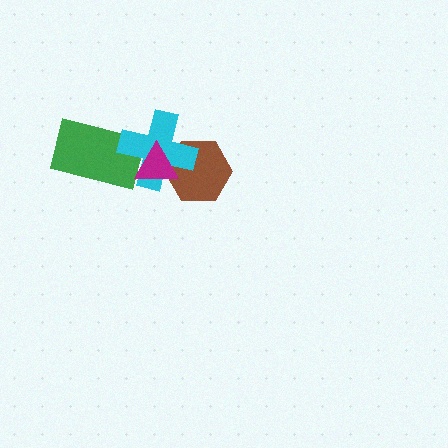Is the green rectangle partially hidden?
Yes, it is partially covered by another shape.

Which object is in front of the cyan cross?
The magenta triangle is in front of the cyan cross.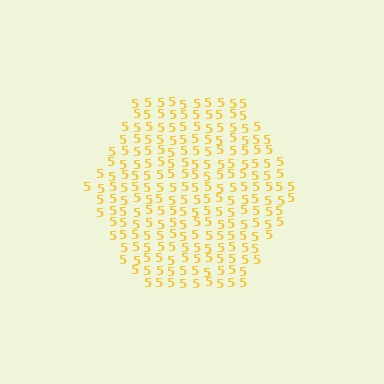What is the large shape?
The large shape is a hexagon.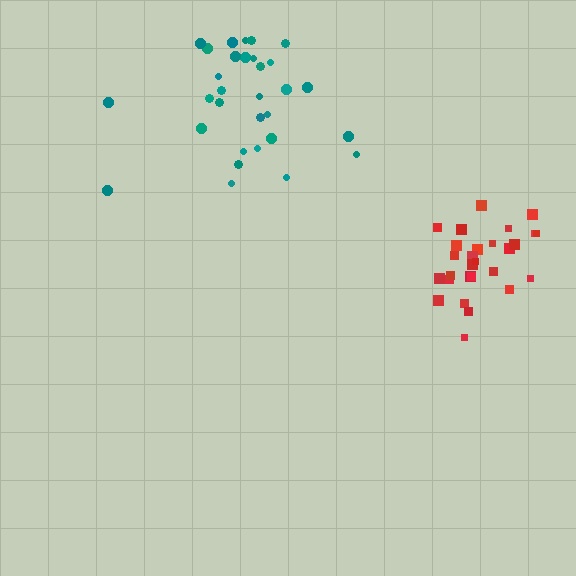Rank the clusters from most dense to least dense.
red, teal.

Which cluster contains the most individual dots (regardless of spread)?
Teal (31).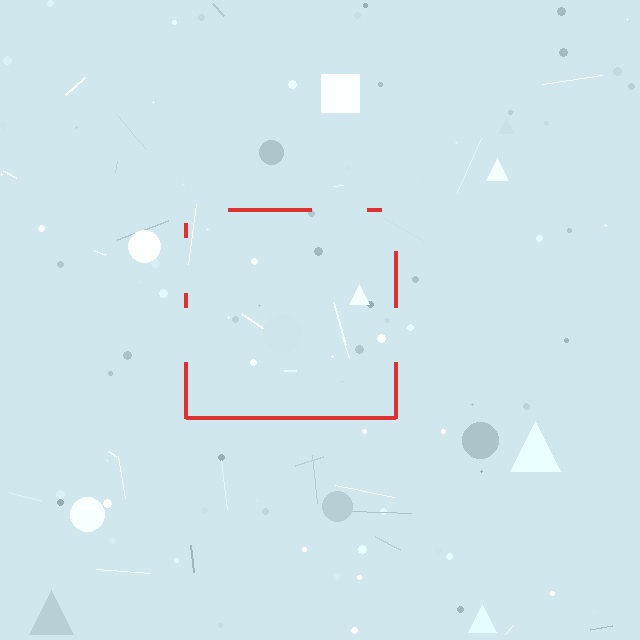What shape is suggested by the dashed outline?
The dashed outline suggests a square.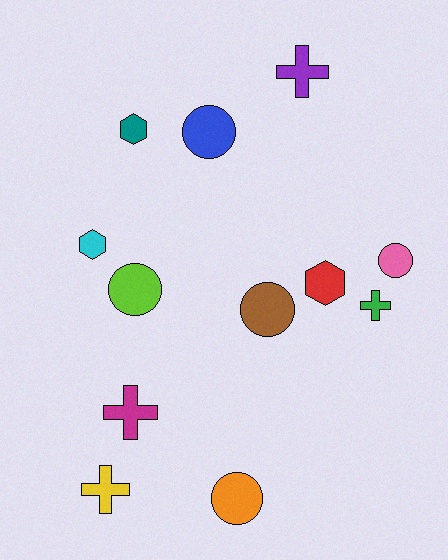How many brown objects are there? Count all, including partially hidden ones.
There is 1 brown object.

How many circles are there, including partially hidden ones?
There are 5 circles.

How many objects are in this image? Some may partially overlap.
There are 12 objects.